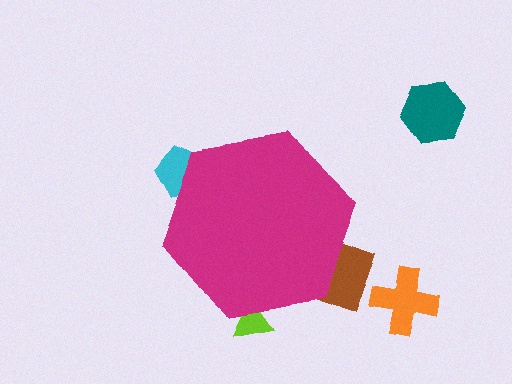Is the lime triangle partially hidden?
Yes, the lime triangle is partially hidden behind the magenta hexagon.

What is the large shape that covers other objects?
A magenta hexagon.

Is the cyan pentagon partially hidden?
Yes, the cyan pentagon is partially hidden behind the magenta hexagon.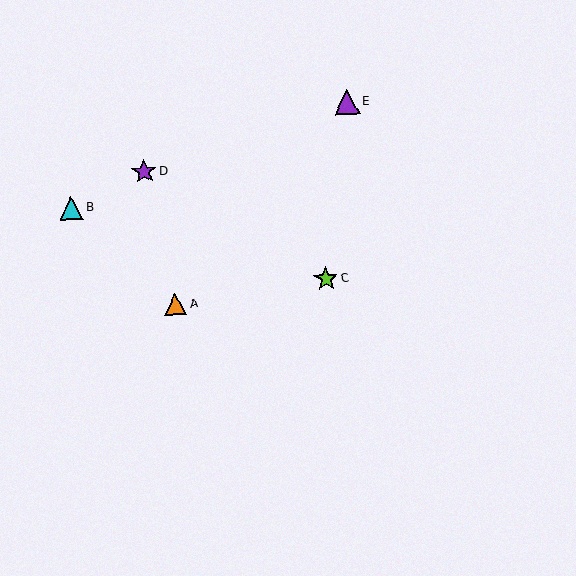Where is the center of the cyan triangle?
The center of the cyan triangle is at (71, 208).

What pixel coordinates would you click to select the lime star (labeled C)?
Click at (326, 279) to select the lime star C.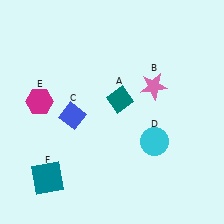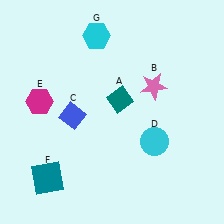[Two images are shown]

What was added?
A cyan hexagon (G) was added in Image 2.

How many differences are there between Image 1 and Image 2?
There is 1 difference between the two images.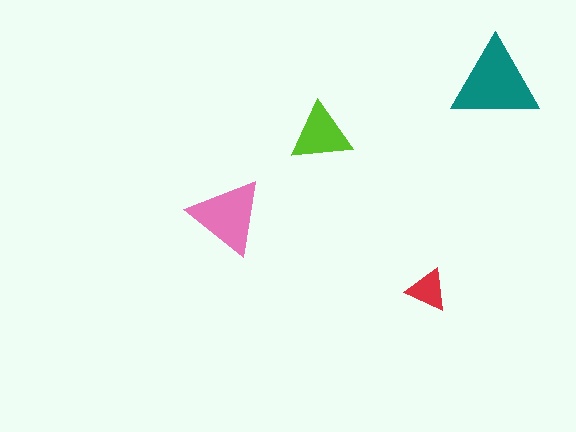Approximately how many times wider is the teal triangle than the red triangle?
About 2 times wider.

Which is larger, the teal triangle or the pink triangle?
The teal one.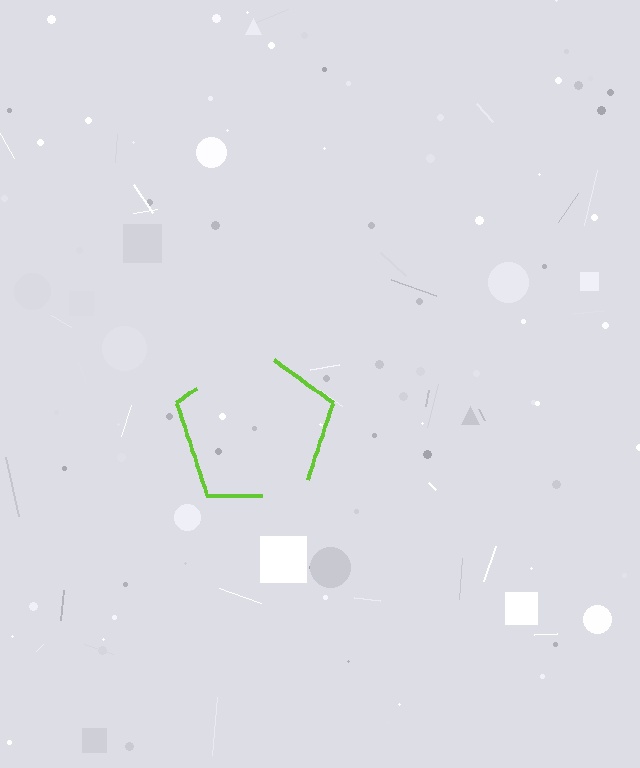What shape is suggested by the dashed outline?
The dashed outline suggests a pentagon.